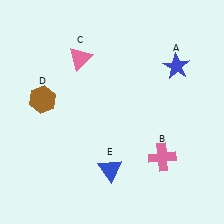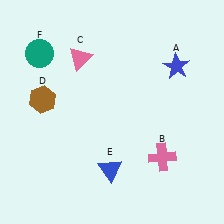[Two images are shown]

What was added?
A teal circle (F) was added in Image 2.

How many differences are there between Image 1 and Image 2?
There is 1 difference between the two images.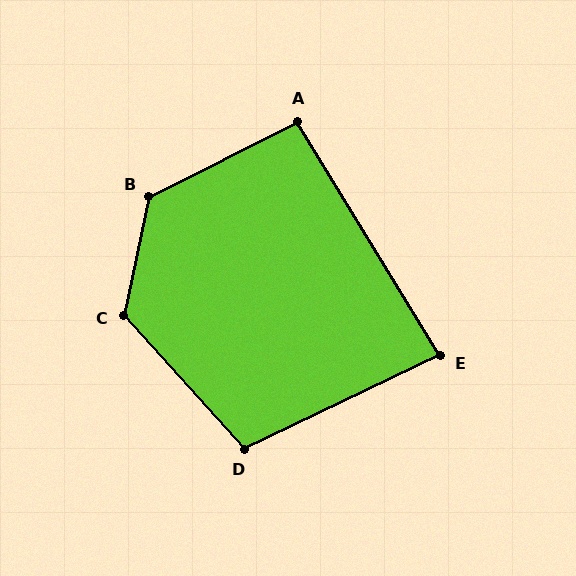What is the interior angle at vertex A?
Approximately 95 degrees (approximately right).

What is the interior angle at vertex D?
Approximately 107 degrees (obtuse).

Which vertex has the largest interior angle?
B, at approximately 129 degrees.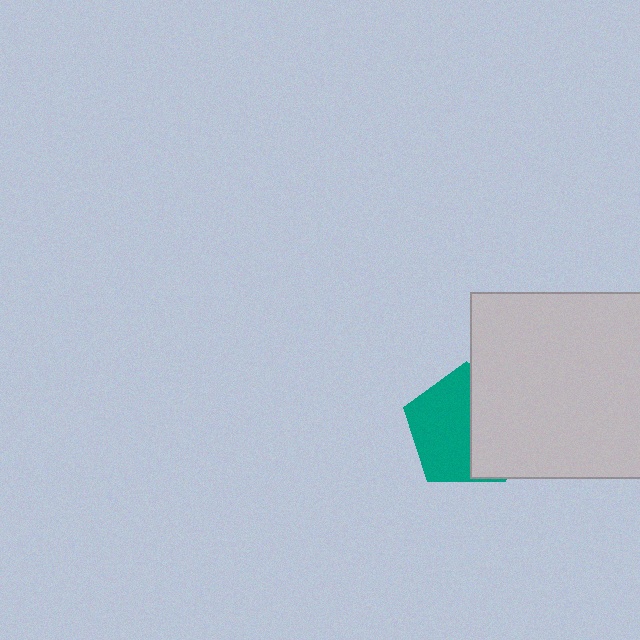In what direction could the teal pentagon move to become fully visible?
The teal pentagon could move left. That would shift it out from behind the light gray square entirely.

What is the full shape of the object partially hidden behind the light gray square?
The partially hidden object is a teal pentagon.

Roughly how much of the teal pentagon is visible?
About half of it is visible (roughly 54%).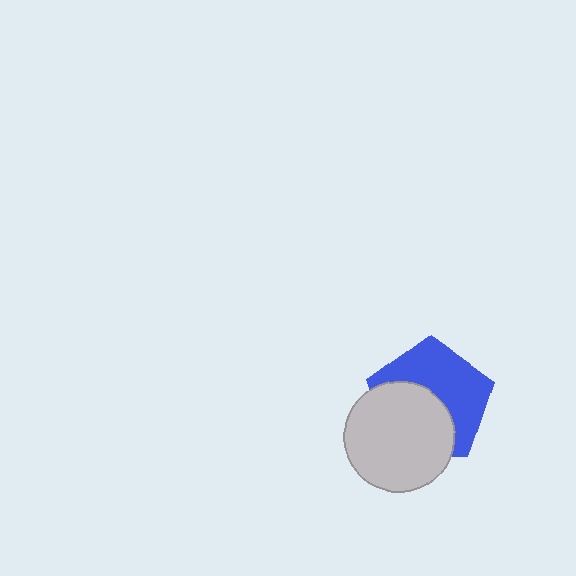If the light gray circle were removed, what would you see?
You would see the complete blue pentagon.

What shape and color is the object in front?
The object in front is a light gray circle.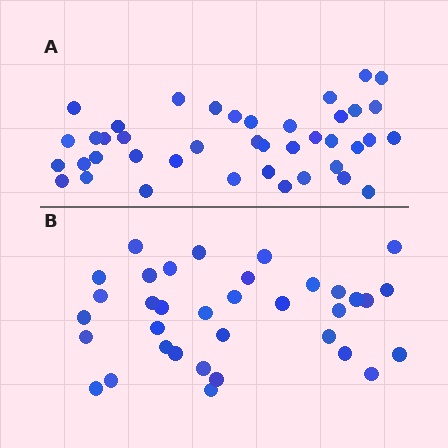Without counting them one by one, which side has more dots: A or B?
Region A (the top region) has more dots.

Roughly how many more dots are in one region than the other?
Region A has about 6 more dots than region B.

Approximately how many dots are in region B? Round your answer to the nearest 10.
About 40 dots. (The exact count is 35, which rounds to 40.)